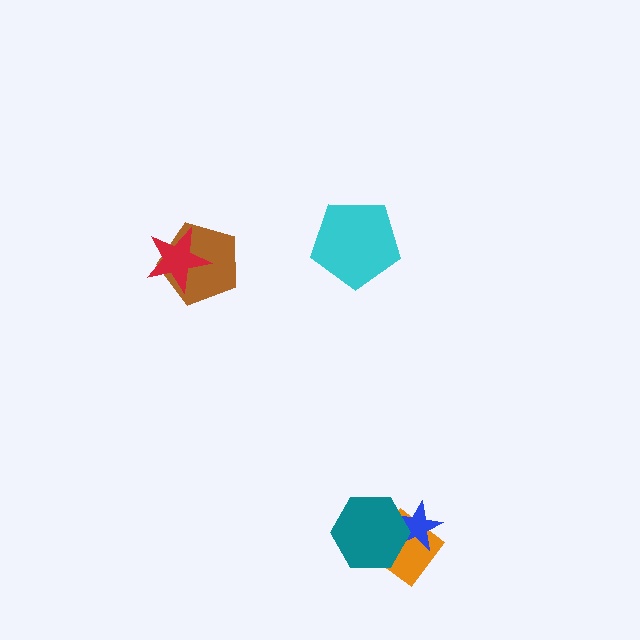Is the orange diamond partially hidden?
Yes, it is partially covered by another shape.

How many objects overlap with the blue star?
2 objects overlap with the blue star.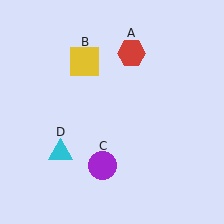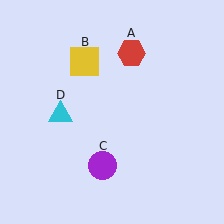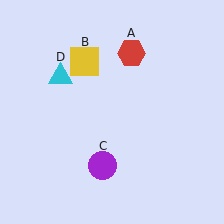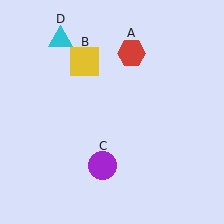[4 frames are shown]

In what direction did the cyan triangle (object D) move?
The cyan triangle (object D) moved up.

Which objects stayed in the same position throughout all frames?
Red hexagon (object A) and yellow square (object B) and purple circle (object C) remained stationary.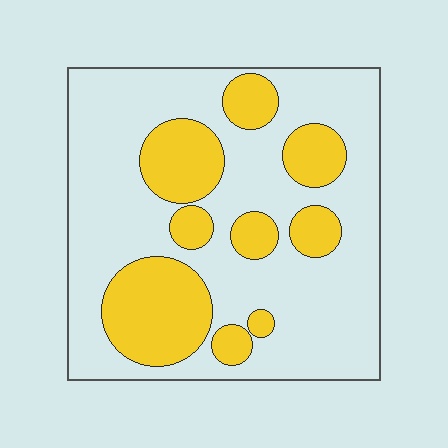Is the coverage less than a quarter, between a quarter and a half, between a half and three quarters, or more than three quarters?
Between a quarter and a half.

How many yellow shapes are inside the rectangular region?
9.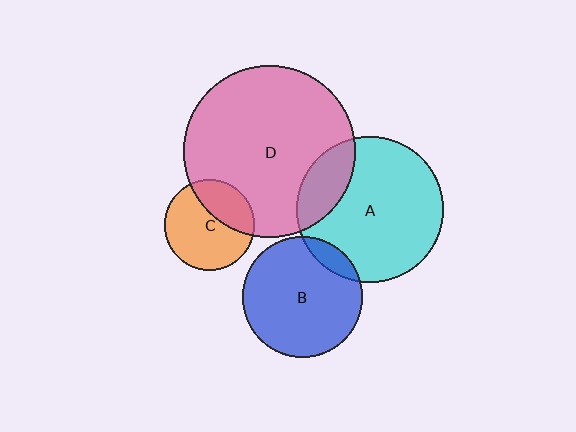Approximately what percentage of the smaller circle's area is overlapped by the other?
Approximately 20%.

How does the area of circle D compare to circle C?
Approximately 3.6 times.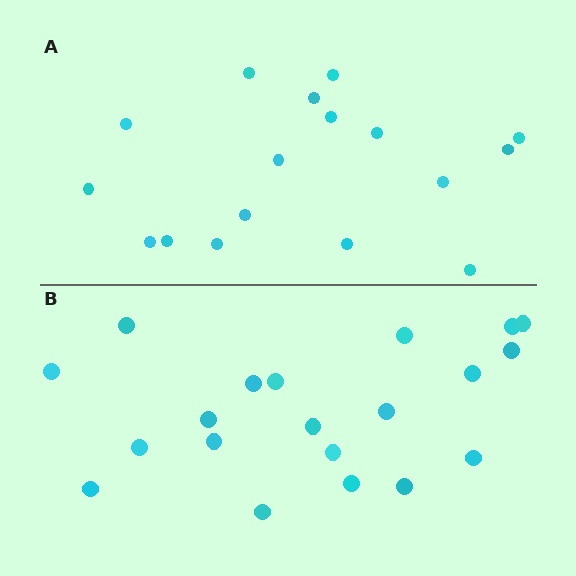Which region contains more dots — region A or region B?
Region B (the bottom region) has more dots.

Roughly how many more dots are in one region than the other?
Region B has just a few more — roughly 2 or 3 more dots than region A.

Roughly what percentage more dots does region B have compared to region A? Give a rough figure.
About 20% more.